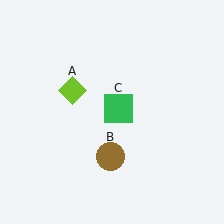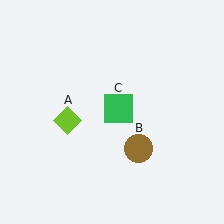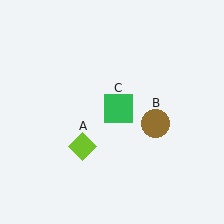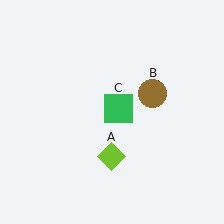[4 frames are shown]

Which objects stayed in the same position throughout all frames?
Green square (object C) remained stationary.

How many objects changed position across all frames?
2 objects changed position: lime diamond (object A), brown circle (object B).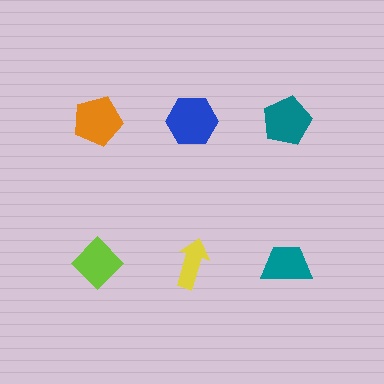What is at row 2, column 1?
A lime diamond.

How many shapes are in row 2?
3 shapes.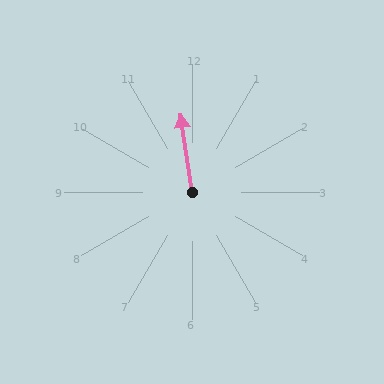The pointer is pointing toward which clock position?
Roughly 12 o'clock.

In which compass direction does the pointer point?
North.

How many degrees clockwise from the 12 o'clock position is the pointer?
Approximately 351 degrees.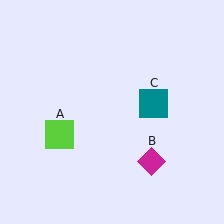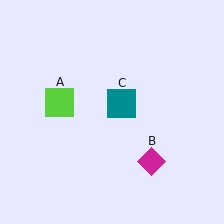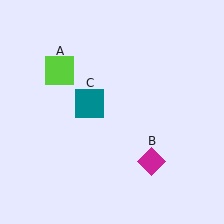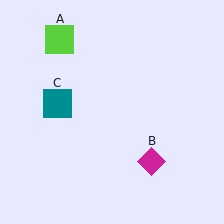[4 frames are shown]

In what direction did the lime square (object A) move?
The lime square (object A) moved up.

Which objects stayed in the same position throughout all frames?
Magenta diamond (object B) remained stationary.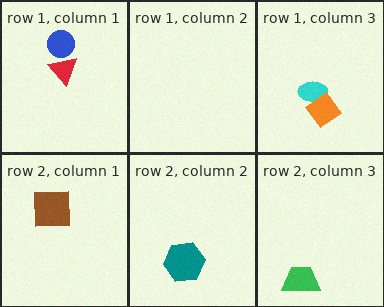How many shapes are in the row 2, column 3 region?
1.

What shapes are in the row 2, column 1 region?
The brown square.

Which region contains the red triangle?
The row 1, column 1 region.